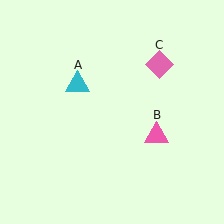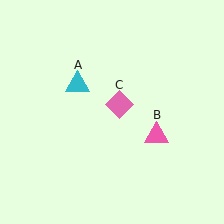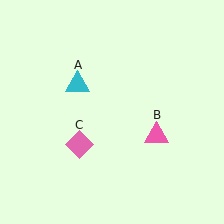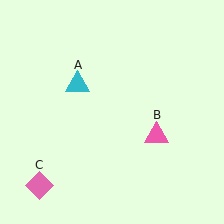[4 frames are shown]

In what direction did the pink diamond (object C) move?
The pink diamond (object C) moved down and to the left.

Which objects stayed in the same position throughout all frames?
Cyan triangle (object A) and pink triangle (object B) remained stationary.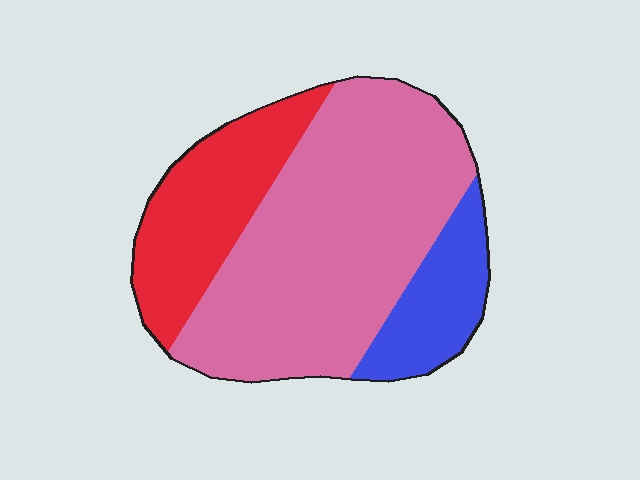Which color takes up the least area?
Blue, at roughly 15%.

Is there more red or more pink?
Pink.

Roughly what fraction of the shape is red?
Red covers roughly 25% of the shape.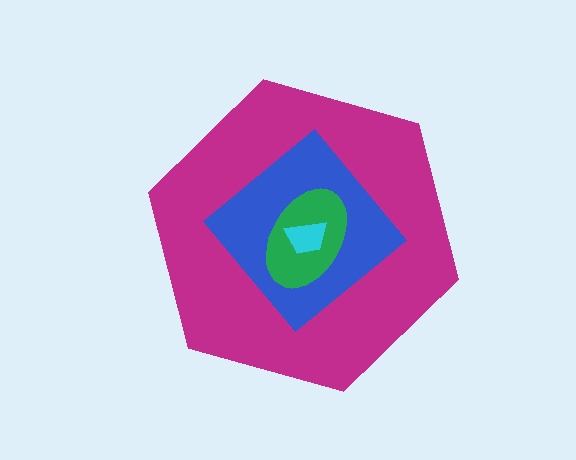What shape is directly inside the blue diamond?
The green ellipse.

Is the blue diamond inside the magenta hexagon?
Yes.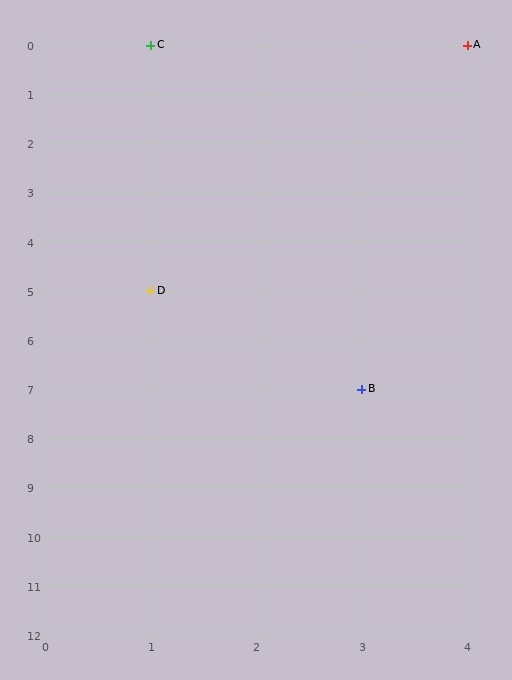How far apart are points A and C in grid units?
Points A and C are 3 columns apart.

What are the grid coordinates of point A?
Point A is at grid coordinates (4, 0).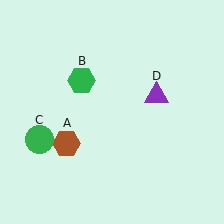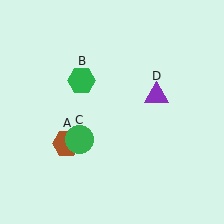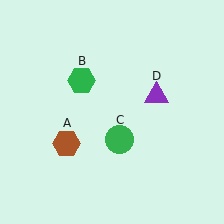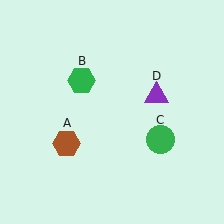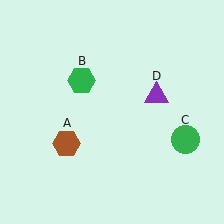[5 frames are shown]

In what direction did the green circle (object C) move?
The green circle (object C) moved right.